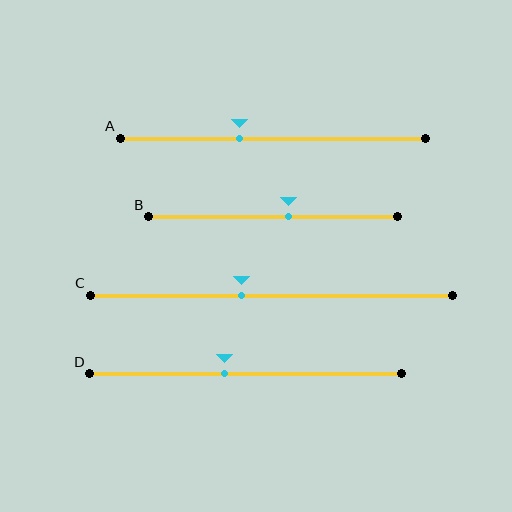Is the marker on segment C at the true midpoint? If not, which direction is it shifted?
No, the marker on segment C is shifted to the left by about 8% of the segment length.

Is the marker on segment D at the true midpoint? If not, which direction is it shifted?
No, the marker on segment D is shifted to the left by about 7% of the segment length.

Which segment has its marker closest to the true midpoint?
Segment B has its marker closest to the true midpoint.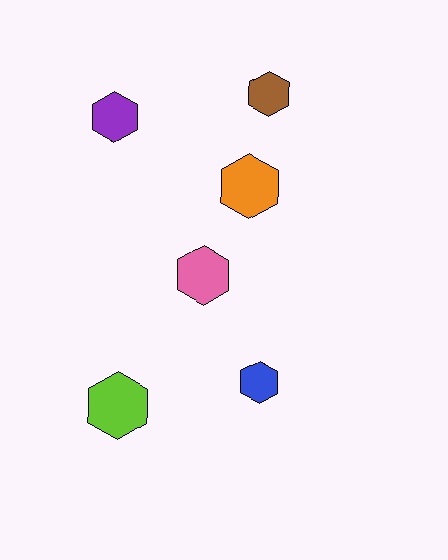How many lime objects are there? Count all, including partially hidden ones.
There is 1 lime object.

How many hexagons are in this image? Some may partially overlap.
There are 6 hexagons.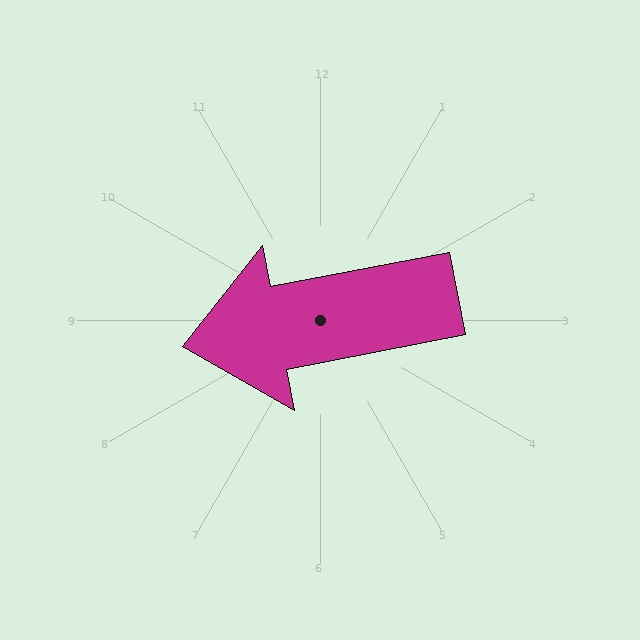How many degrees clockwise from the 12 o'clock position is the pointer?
Approximately 259 degrees.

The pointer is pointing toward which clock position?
Roughly 9 o'clock.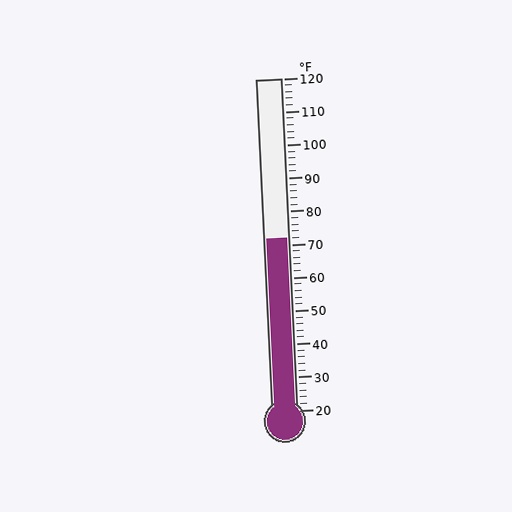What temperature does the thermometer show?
The thermometer shows approximately 72°F.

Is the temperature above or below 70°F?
The temperature is above 70°F.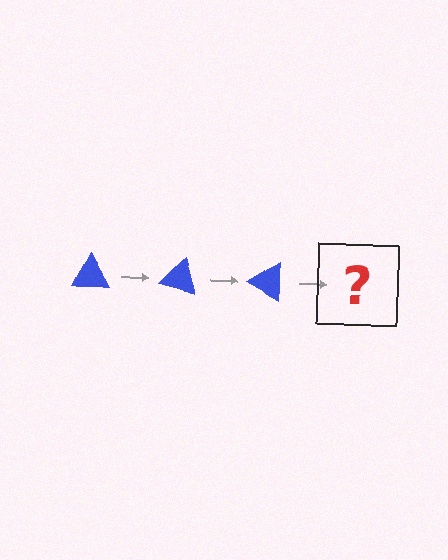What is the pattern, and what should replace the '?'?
The pattern is that the triangle rotates 15 degrees each step. The '?' should be a blue triangle rotated 45 degrees.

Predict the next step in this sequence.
The next step is a blue triangle rotated 45 degrees.